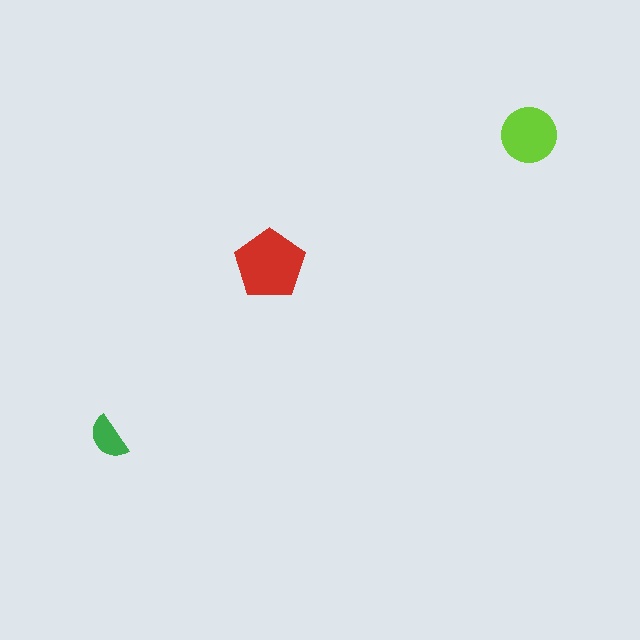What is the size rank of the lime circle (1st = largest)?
2nd.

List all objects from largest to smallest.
The red pentagon, the lime circle, the green semicircle.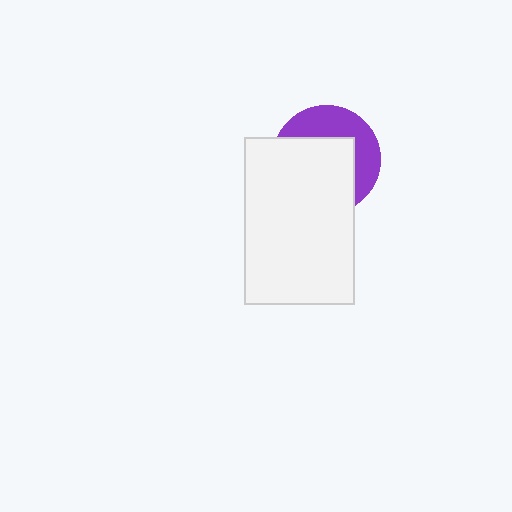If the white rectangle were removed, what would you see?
You would see the complete purple circle.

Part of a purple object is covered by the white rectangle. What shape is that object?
It is a circle.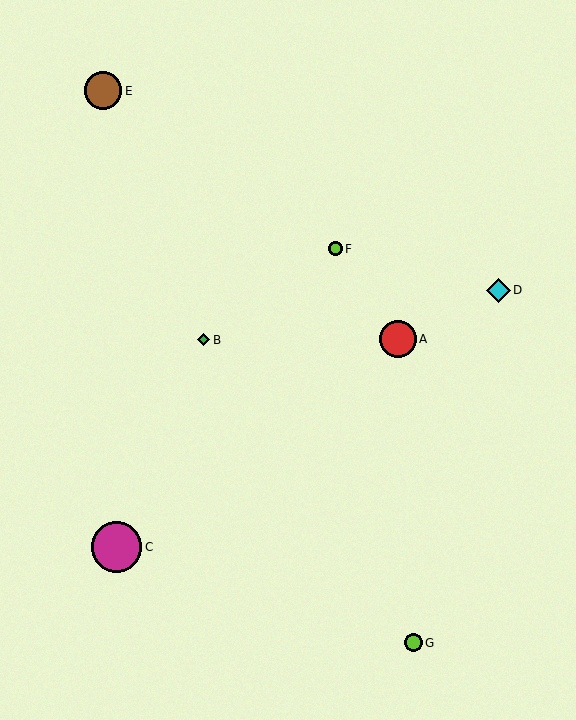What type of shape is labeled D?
Shape D is a cyan diamond.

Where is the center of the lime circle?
The center of the lime circle is at (413, 643).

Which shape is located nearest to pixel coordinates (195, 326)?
The green diamond (labeled B) at (203, 340) is nearest to that location.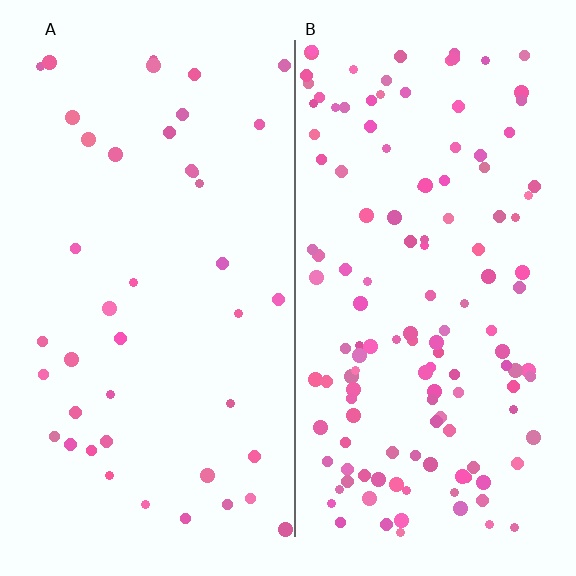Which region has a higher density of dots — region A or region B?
B (the right).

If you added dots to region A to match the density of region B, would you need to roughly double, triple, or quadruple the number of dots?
Approximately triple.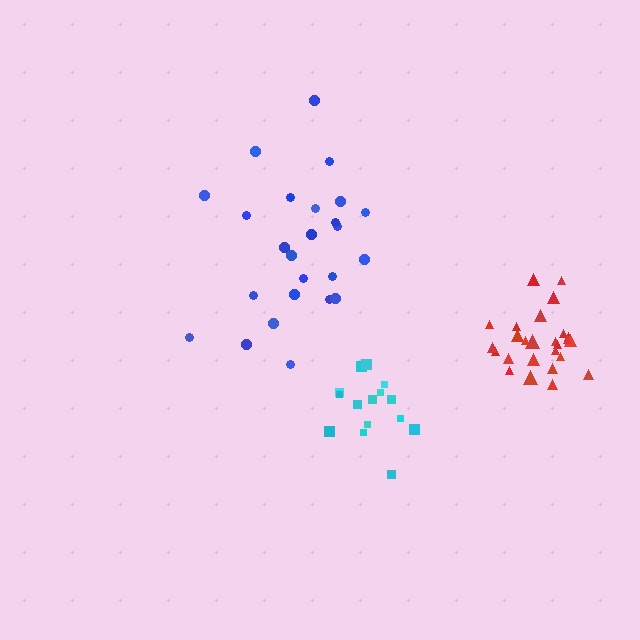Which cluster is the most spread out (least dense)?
Blue.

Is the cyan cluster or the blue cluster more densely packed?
Cyan.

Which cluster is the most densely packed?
Red.